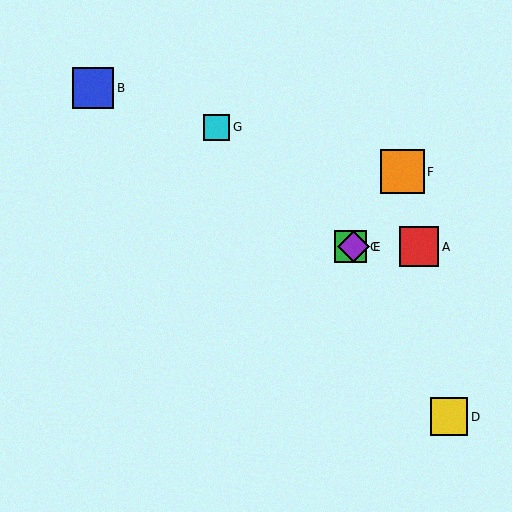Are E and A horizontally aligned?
Yes, both are at y≈247.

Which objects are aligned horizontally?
Objects A, C, E are aligned horizontally.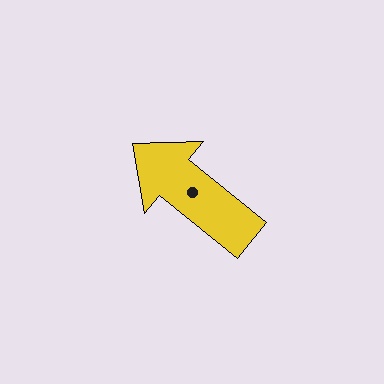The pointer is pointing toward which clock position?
Roughly 10 o'clock.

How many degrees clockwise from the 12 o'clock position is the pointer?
Approximately 309 degrees.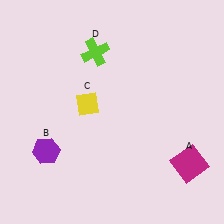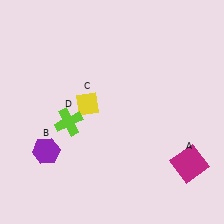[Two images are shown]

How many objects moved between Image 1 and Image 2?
1 object moved between the two images.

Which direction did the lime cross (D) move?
The lime cross (D) moved down.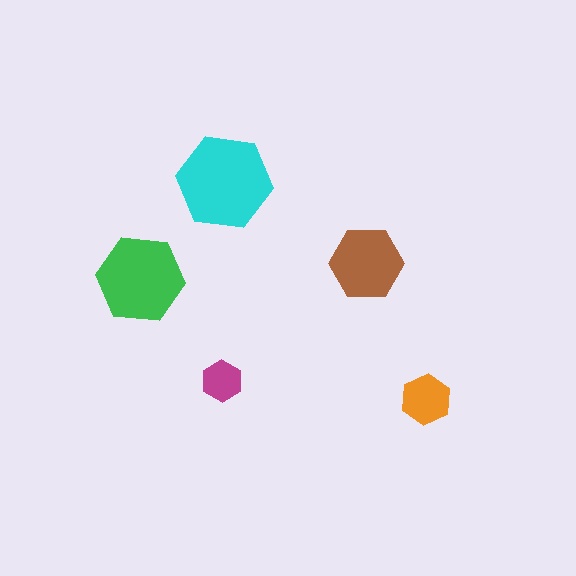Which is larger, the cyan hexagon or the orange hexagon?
The cyan one.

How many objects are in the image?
There are 5 objects in the image.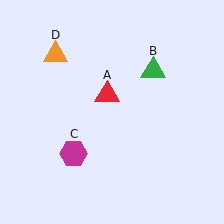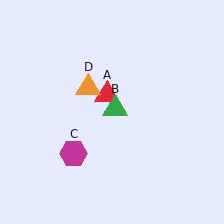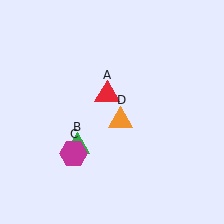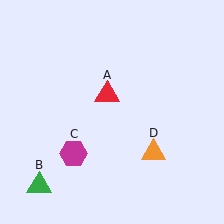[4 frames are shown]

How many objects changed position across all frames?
2 objects changed position: green triangle (object B), orange triangle (object D).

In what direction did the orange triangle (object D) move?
The orange triangle (object D) moved down and to the right.